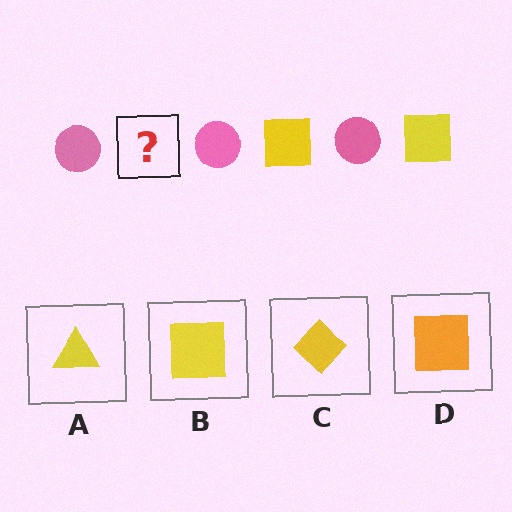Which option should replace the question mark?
Option B.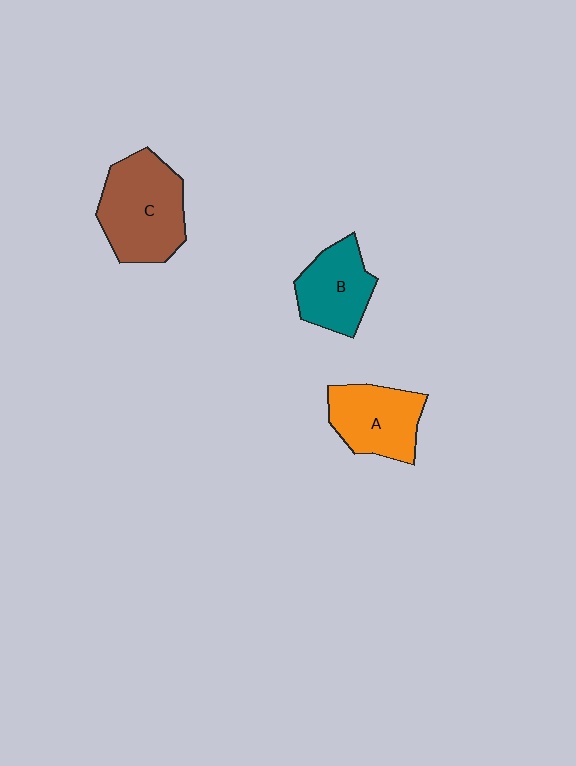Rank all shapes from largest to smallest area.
From largest to smallest: C (brown), A (orange), B (teal).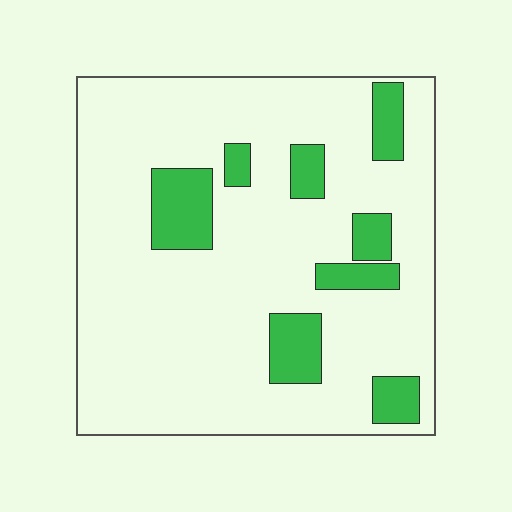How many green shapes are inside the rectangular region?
8.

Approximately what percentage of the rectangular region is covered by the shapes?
Approximately 15%.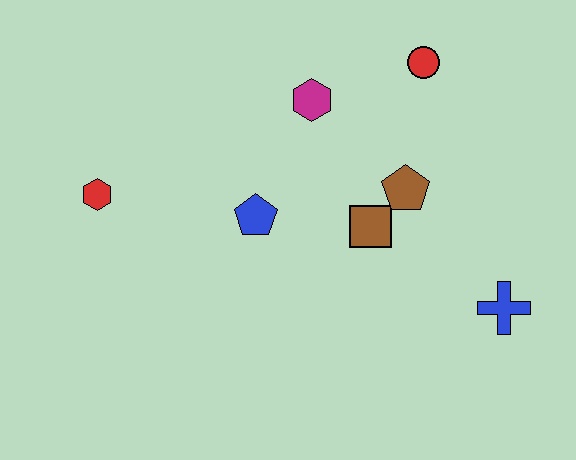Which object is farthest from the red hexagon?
The blue cross is farthest from the red hexagon.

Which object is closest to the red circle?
The magenta hexagon is closest to the red circle.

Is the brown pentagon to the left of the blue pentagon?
No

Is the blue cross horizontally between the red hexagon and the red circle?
No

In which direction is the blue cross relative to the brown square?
The blue cross is to the right of the brown square.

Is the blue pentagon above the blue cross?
Yes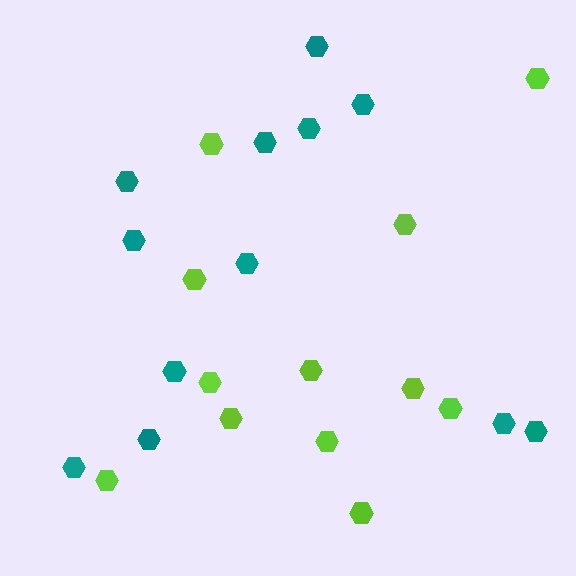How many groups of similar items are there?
There are 2 groups: one group of teal hexagons (12) and one group of lime hexagons (12).